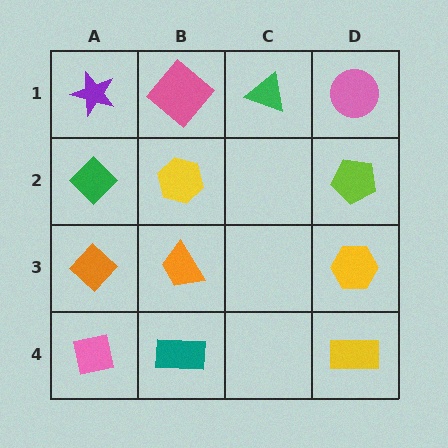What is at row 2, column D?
A lime pentagon.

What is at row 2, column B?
A yellow hexagon.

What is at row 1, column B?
A pink diamond.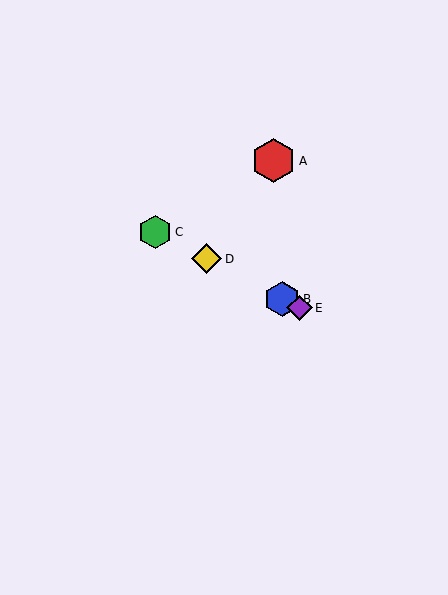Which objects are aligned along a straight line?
Objects B, C, D, E are aligned along a straight line.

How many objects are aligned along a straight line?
4 objects (B, C, D, E) are aligned along a straight line.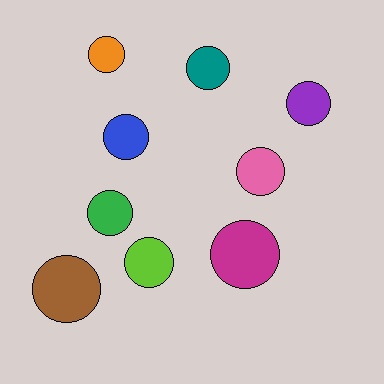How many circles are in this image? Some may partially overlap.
There are 9 circles.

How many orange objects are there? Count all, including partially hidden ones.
There is 1 orange object.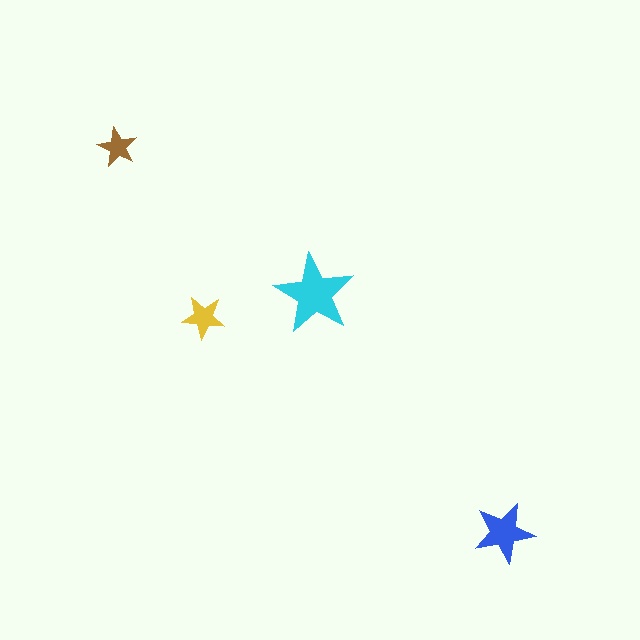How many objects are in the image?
There are 4 objects in the image.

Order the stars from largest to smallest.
the cyan one, the blue one, the yellow one, the brown one.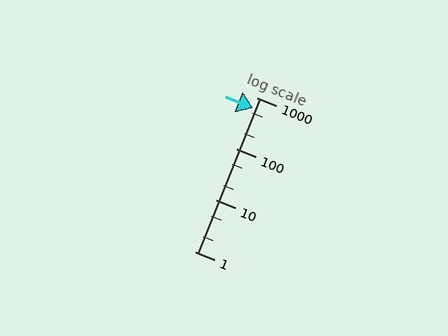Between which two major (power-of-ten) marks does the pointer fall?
The pointer is between 100 and 1000.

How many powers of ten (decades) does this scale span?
The scale spans 3 decades, from 1 to 1000.